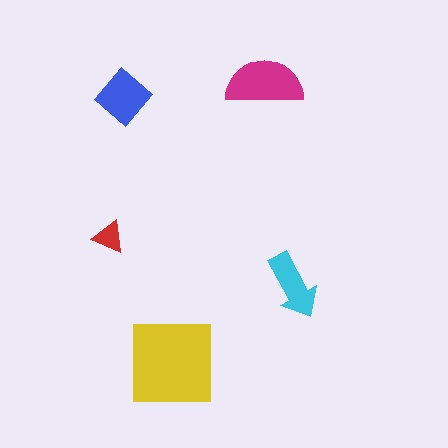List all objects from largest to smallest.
The yellow square, the magenta semicircle, the blue diamond, the cyan arrow, the red triangle.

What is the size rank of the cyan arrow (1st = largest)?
4th.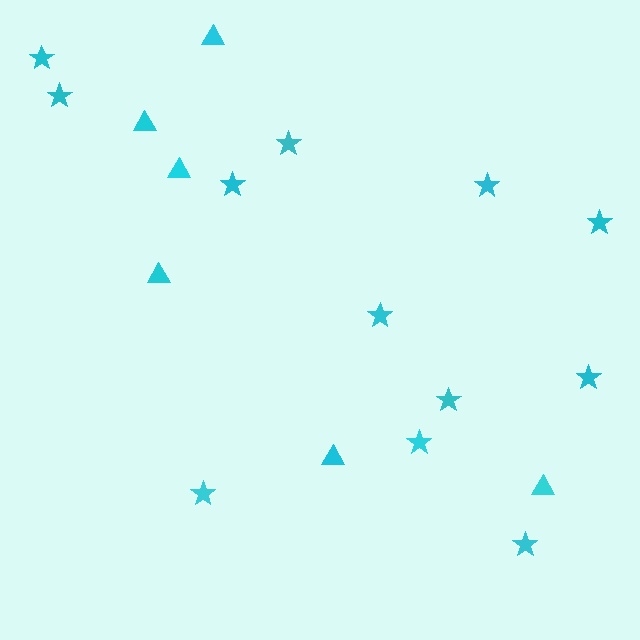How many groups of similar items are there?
There are 2 groups: one group of stars (12) and one group of triangles (6).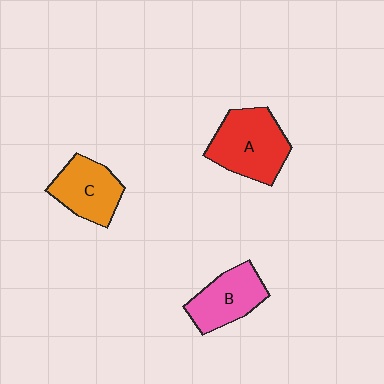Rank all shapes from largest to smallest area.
From largest to smallest: A (red), C (orange), B (pink).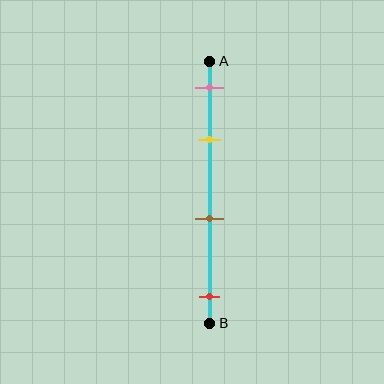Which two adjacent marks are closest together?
The pink and yellow marks are the closest adjacent pair.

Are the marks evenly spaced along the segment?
No, the marks are not evenly spaced.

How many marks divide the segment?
There are 4 marks dividing the segment.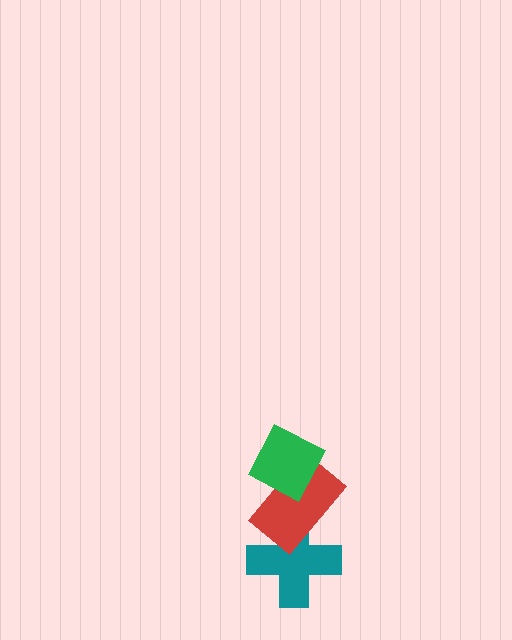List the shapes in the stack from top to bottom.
From top to bottom: the green diamond, the red rectangle, the teal cross.